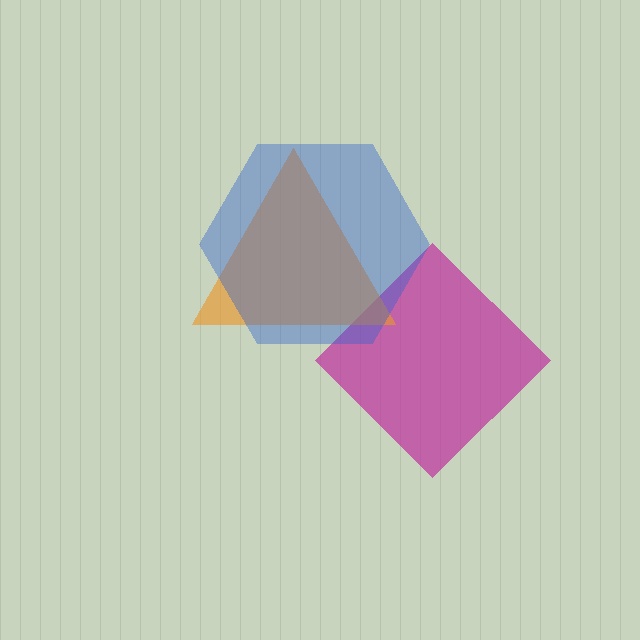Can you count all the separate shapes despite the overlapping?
Yes, there are 3 separate shapes.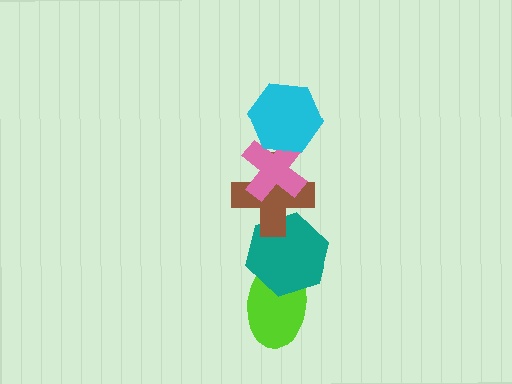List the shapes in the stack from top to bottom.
From top to bottom: the cyan hexagon, the pink cross, the brown cross, the teal hexagon, the lime ellipse.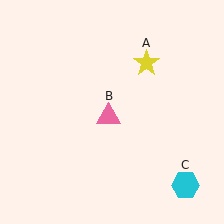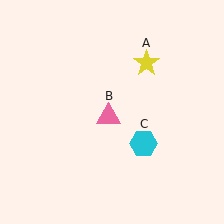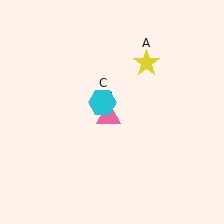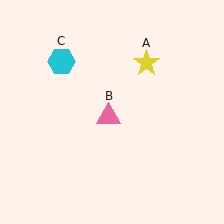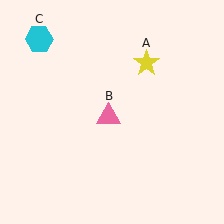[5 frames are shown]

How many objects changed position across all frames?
1 object changed position: cyan hexagon (object C).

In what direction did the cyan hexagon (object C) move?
The cyan hexagon (object C) moved up and to the left.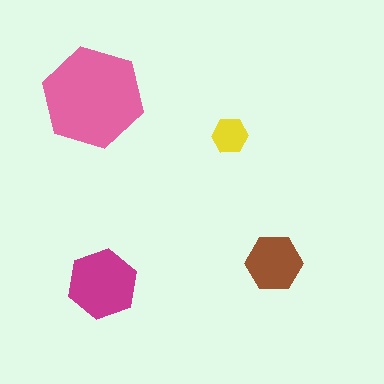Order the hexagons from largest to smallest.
the pink one, the magenta one, the brown one, the yellow one.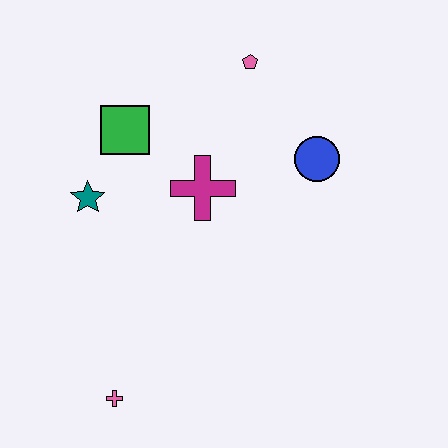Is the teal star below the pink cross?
No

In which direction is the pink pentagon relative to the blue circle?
The pink pentagon is above the blue circle.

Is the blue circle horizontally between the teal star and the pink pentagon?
No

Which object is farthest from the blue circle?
The pink cross is farthest from the blue circle.